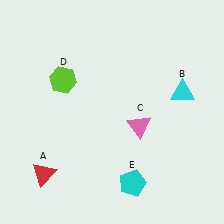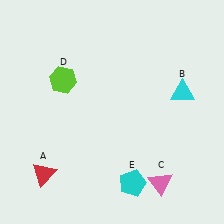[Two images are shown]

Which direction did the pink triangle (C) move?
The pink triangle (C) moved down.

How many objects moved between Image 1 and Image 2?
1 object moved between the two images.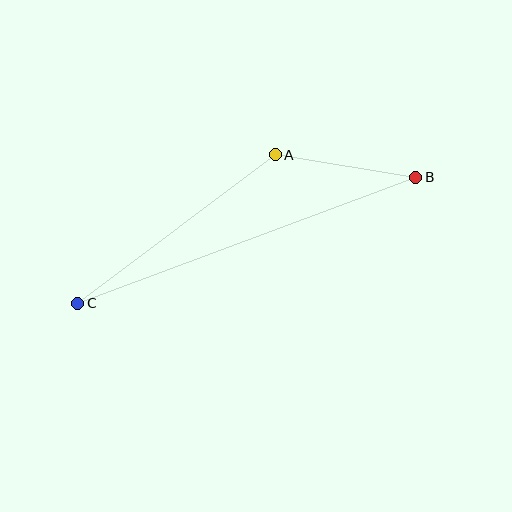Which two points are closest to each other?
Points A and B are closest to each other.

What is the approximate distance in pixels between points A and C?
The distance between A and C is approximately 247 pixels.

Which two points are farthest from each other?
Points B and C are farthest from each other.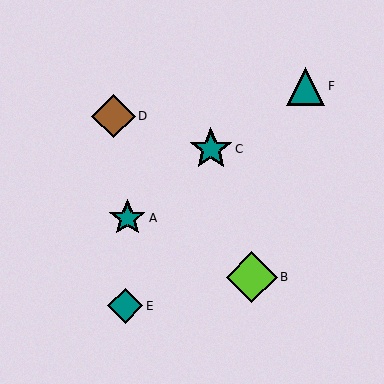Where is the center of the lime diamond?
The center of the lime diamond is at (252, 277).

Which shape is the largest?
The lime diamond (labeled B) is the largest.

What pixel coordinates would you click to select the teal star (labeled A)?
Click at (127, 218) to select the teal star A.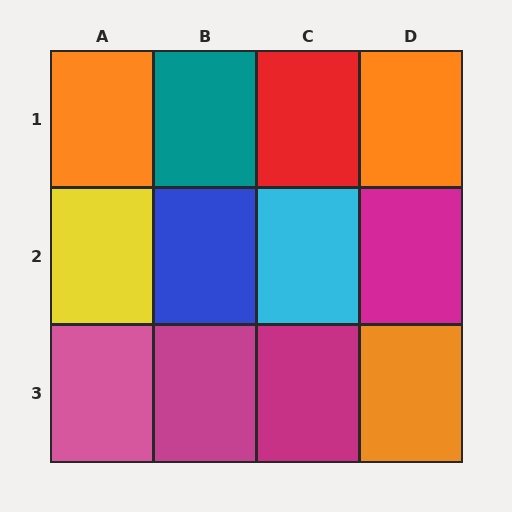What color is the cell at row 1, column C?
Red.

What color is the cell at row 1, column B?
Teal.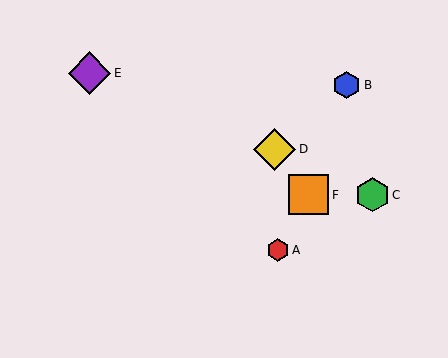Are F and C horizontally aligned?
Yes, both are at y≈195.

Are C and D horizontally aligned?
No, C is at y≈195 and D is at y≈149.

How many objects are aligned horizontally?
2 objects (C, F) are aligned horizontally.